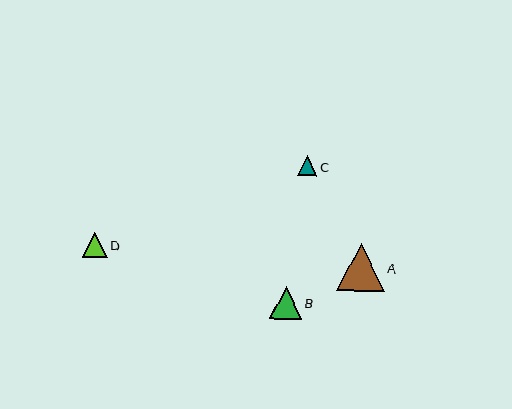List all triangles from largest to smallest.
From largest to smallest: A, B, D, C.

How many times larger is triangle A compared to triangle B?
Triangle A is approximately 1.5 times the size of triangle B.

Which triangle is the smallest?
Triangle C is the smallest with a size of approximately 20 pixels.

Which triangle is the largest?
Triangle A is the largest with a size of approximately 48 pixels.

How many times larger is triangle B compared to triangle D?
Triangle B is approximately 1.3 times the size of triangle D.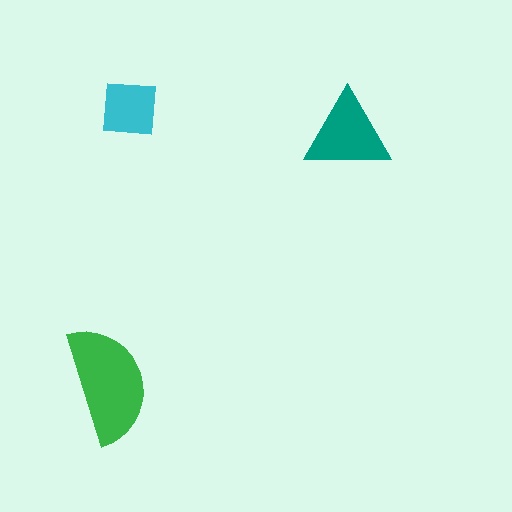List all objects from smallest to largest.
The cyan square, the teal triangle, the green semicircle.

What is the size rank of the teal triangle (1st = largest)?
2nd.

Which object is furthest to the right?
The teal triangle is rightmost.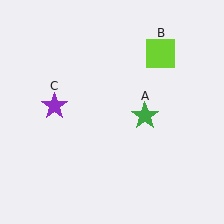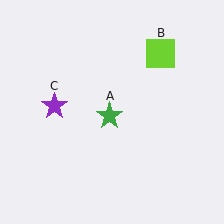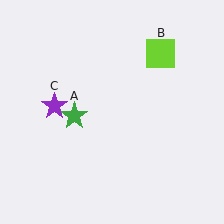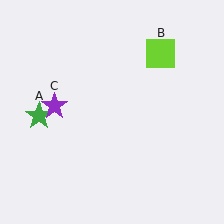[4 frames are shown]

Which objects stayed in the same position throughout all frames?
Lime square (object B) and purple star (object C) remained stationary.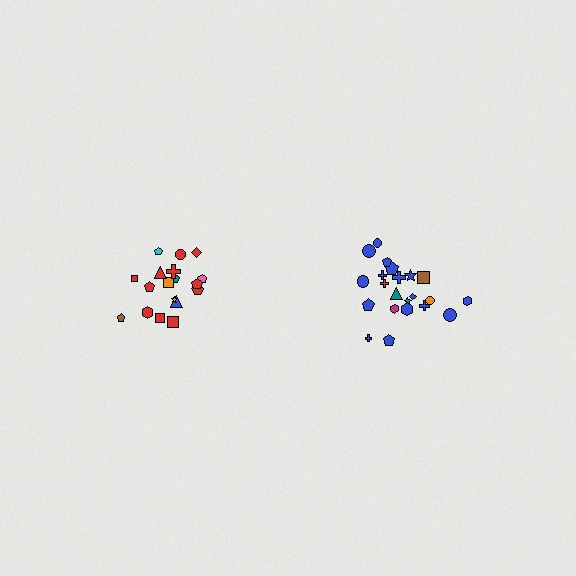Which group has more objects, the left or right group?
The right group.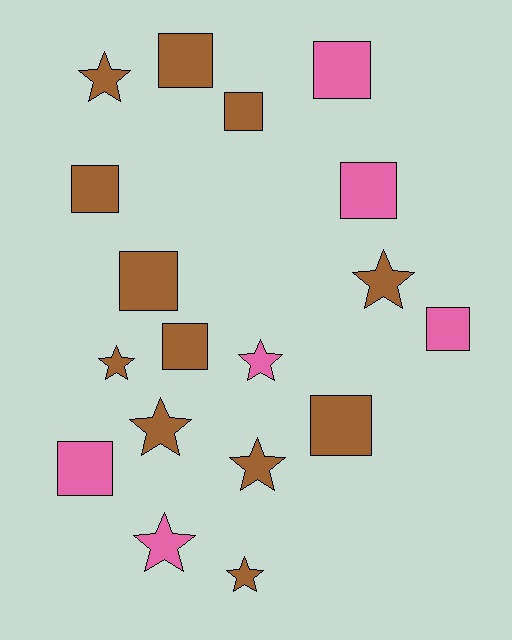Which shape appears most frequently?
Square, with 10 objects.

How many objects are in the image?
There are 18 objects.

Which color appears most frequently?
Brown, with 12 objects.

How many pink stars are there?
There are 2 pink stars.